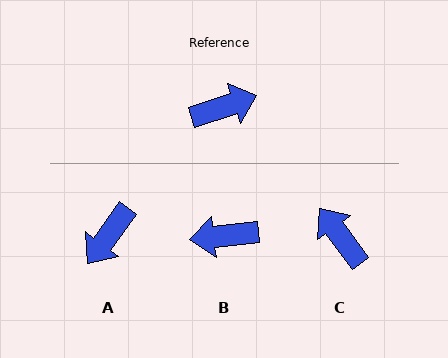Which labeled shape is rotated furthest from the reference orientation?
B, about 168 degrees away.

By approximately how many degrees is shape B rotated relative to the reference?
Approximately 168 degrees counter-clockwise.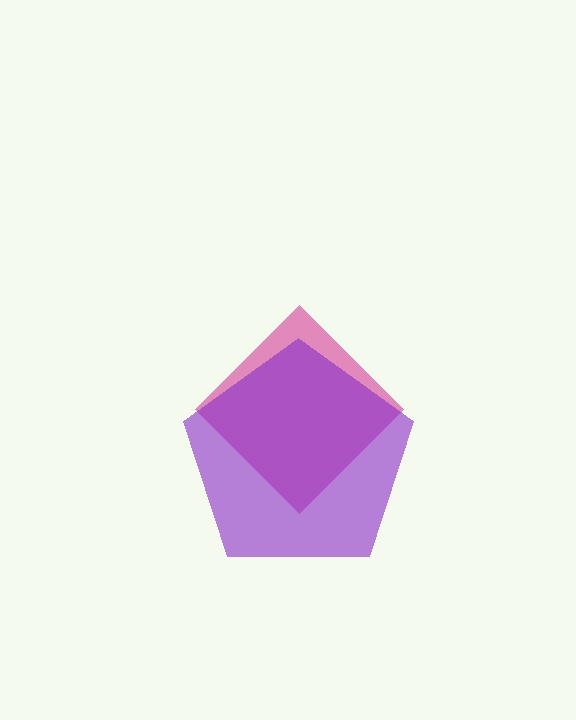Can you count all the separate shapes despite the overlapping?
Yes, there are 2 separate shapes.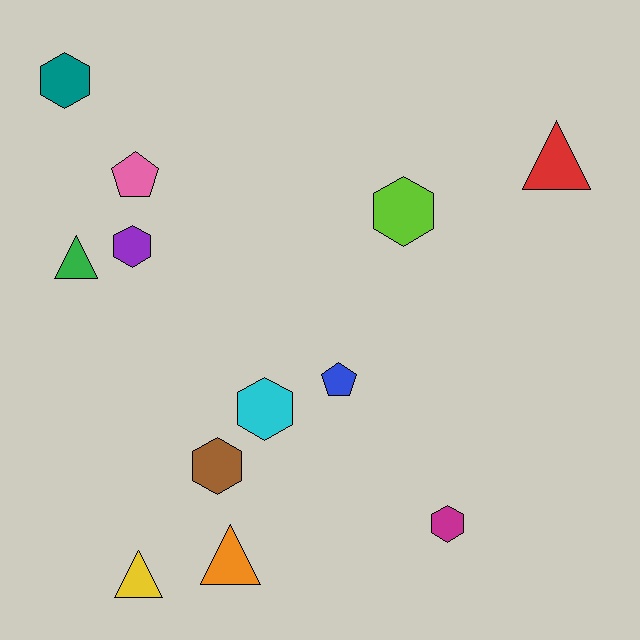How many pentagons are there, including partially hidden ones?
There are 2 pentagons.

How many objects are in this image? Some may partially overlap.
There are 12 objects.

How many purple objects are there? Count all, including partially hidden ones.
There is 1 purple object.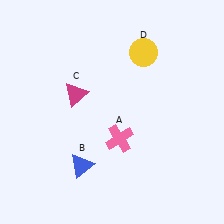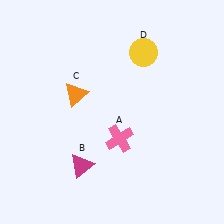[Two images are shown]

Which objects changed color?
B changed from blue to magenta. C changed from magenta to orange.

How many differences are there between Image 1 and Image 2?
There are 2 differences between the two images.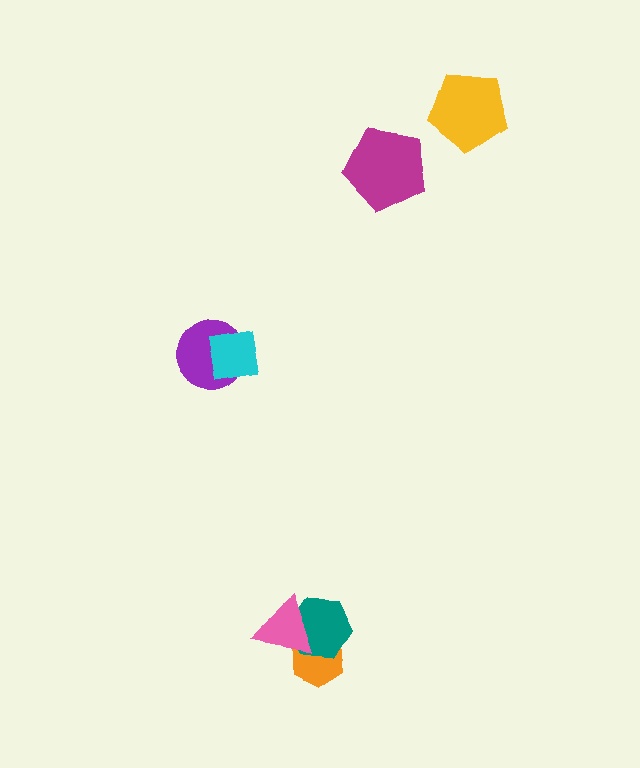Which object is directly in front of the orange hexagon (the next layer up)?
The teal hexagon is directly in front of the orange hexagon.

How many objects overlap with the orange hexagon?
2 objects overlap with the orange hexagon.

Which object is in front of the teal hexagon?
The pink triangle is in front of the teal hexagon.